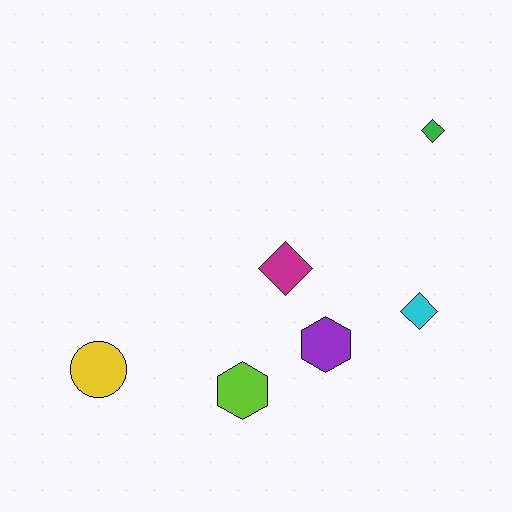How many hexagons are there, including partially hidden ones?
There are 2 hexagons.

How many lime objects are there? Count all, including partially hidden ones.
There is 1 lime object.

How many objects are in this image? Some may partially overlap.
There are 6 objects.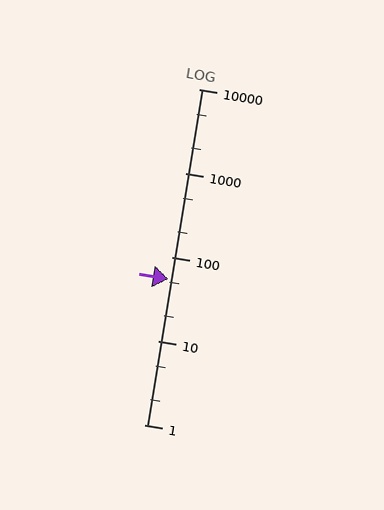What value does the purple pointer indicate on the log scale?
The pointer indicates approximately 55.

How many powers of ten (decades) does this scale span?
The scale spans 4 decades, from 1 to 10000.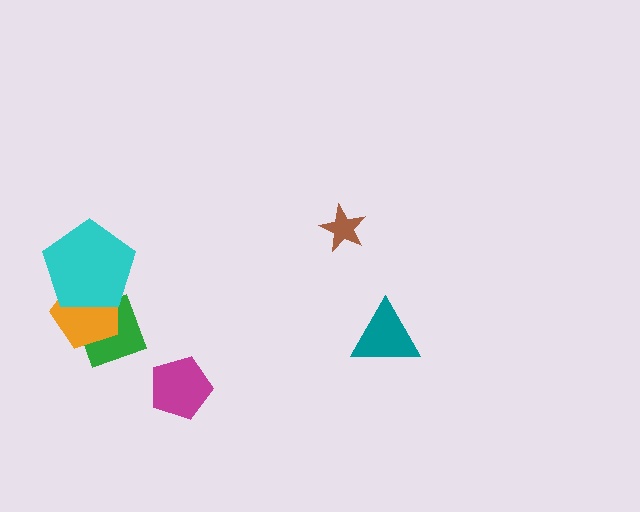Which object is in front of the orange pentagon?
The cyan pentagon is in front of the orange pentagon.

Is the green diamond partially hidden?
Yes, it is partially covered by another shape.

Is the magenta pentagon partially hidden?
No, no other shape covers it.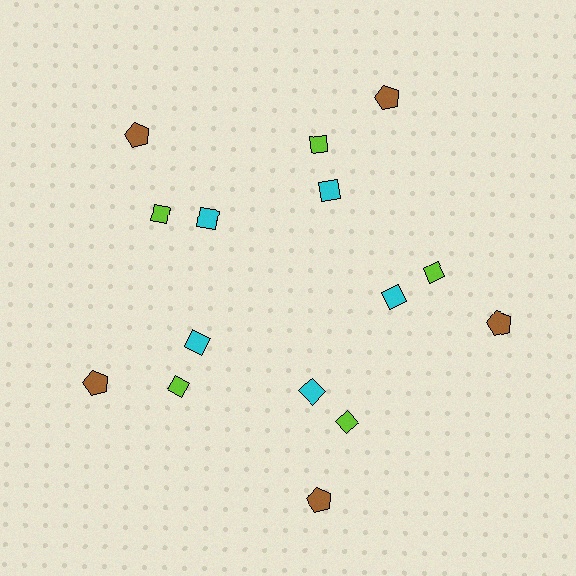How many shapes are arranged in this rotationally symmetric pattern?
There are 15 shapes, arranged in 5 groups of 3.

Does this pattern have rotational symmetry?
Yes, this pattern has 5-fold rotational symmetry. It looks the same after rotating 72 degrees around the center.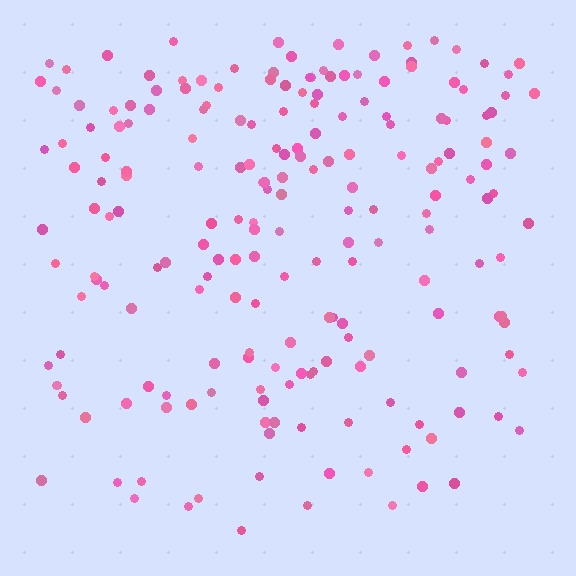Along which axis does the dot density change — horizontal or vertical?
Vertical.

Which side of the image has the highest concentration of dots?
The top.